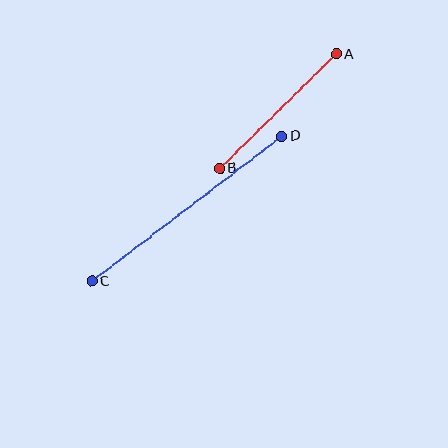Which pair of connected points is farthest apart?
Points C and D are farthest apart.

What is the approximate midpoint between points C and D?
The midpoint is at approximately (187, 209) pixels.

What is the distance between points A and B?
The distance is approximately 164 pixels.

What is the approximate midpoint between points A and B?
The midpoint is at approximately (278, 111) pixels.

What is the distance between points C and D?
The distance is approximately 239 pixels.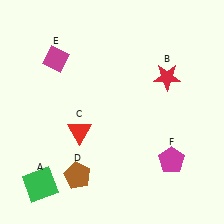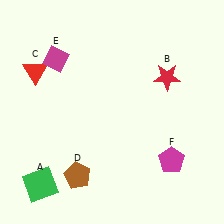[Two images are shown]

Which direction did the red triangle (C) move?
The red triangle (C) moved up.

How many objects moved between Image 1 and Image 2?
1 object moved between the two images.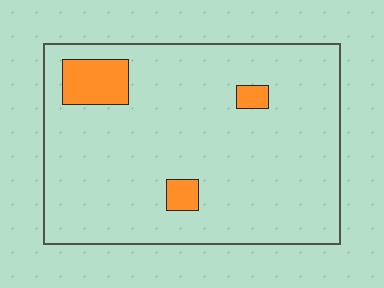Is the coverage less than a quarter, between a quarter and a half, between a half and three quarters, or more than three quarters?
Less than a quarter.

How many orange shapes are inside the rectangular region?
3.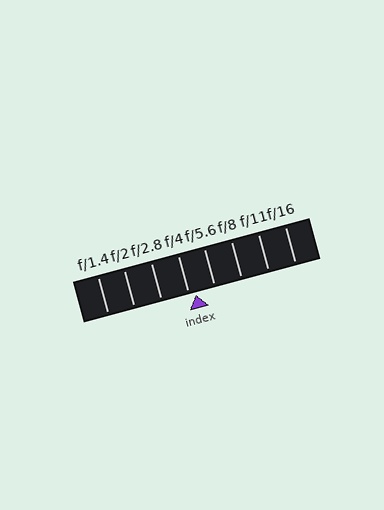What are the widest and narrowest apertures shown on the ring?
The widest aperture shown is f/1.4 and the narrowest is f/16.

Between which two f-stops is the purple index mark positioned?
The index mark is between f/4 and f/5.6.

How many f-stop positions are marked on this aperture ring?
There are 8 f-stop positions marked.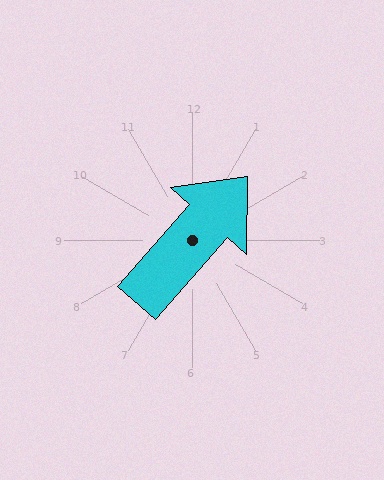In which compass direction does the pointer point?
Northeast.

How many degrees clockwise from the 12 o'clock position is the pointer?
Approximately 41 degrees.